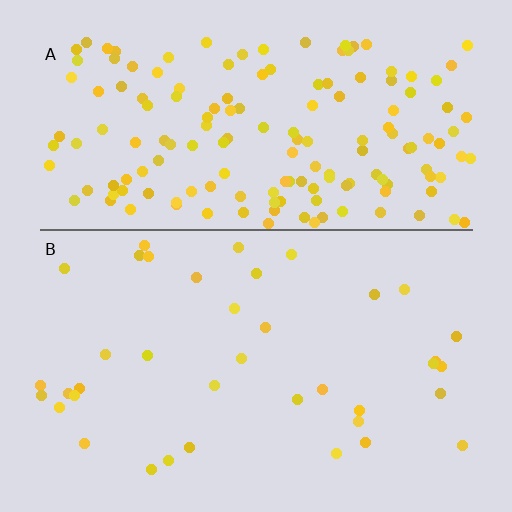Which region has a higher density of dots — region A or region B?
A (the top).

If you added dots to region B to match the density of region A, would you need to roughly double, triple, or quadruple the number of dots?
Approximately quadruple.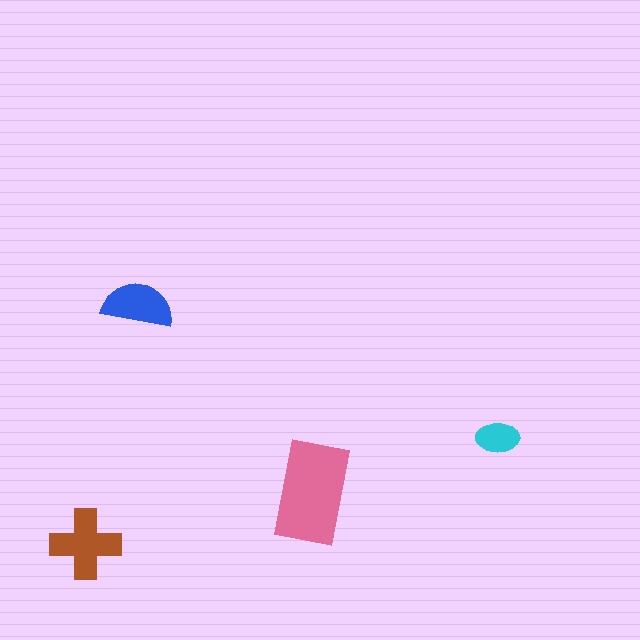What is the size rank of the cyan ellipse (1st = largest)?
4th.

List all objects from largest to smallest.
The pink rectangle, the brown cross, the blue semicircle, the cyan ellipse.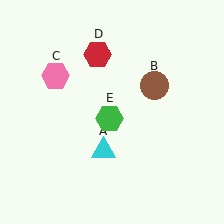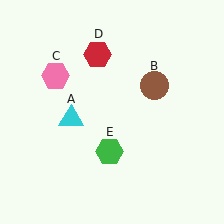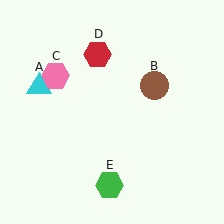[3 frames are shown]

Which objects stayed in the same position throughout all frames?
Brown circle (object B) and pink hexagon (object C) and red hexagon (object D) remained stationary.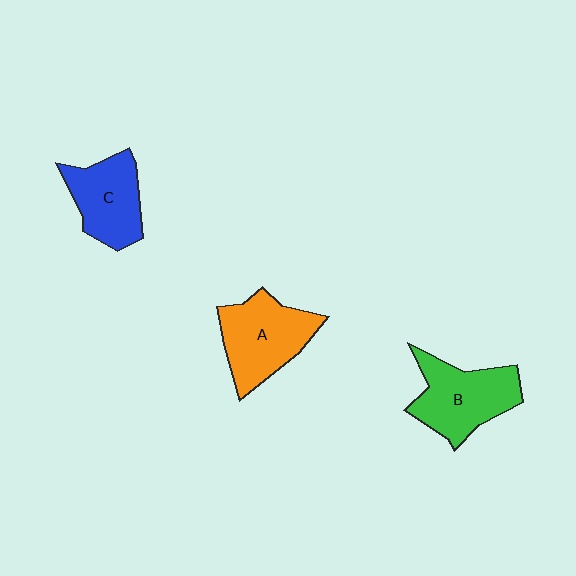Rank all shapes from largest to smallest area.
From largest to smallest: A (orange), B (green), C (blue).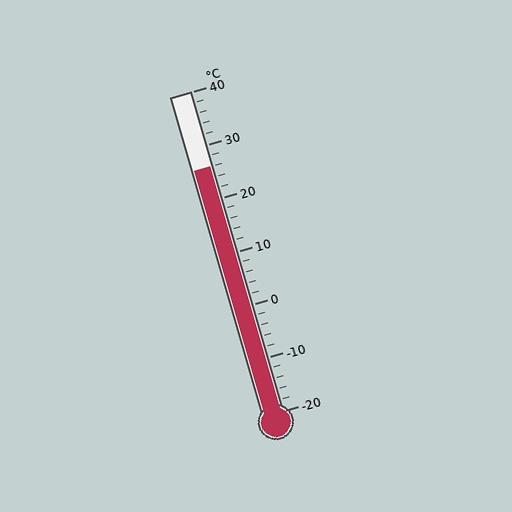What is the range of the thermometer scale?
The thermometer scale ranges from -20°C to 40°C.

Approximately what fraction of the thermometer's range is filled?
The thermometer is filled to approximately 75% of its range.